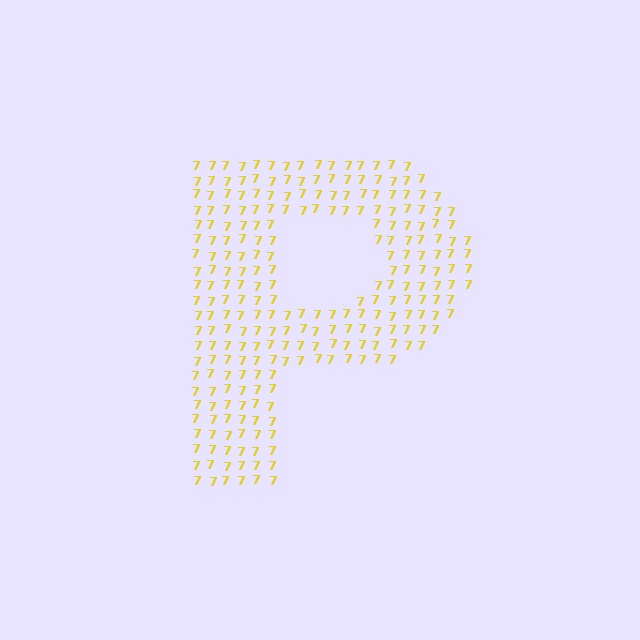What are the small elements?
The small elements are digit 7's.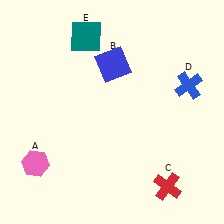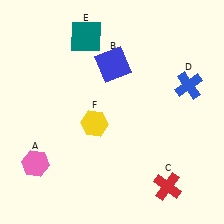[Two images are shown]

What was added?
A yellow hexagon (F) was added in Image 2.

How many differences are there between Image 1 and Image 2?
There is 1 difference between the two images.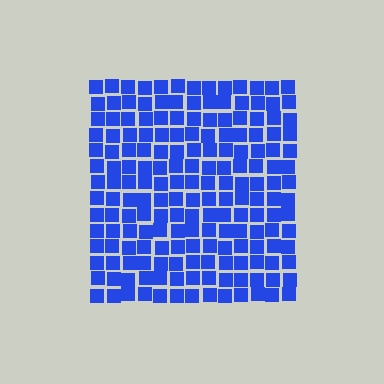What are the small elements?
The small elements are squares.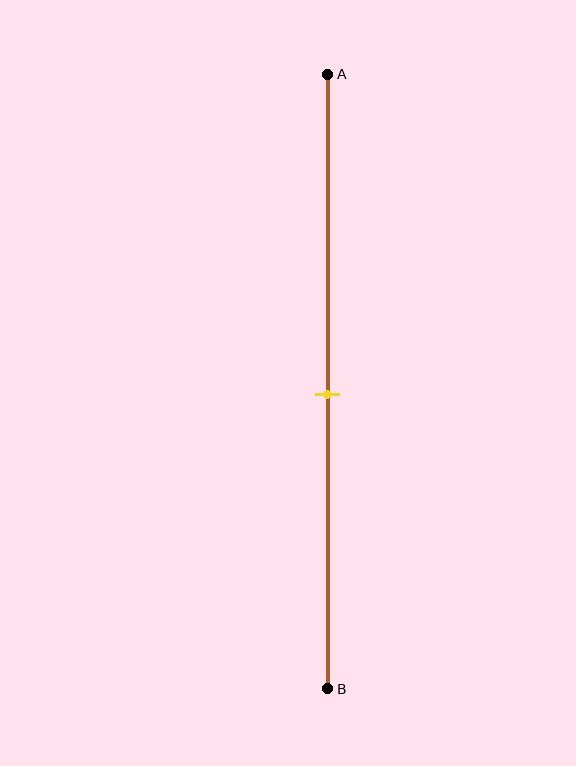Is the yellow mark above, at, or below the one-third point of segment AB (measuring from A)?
The yellow mark is below the one-third point of segment AB.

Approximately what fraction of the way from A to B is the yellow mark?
The yellow mark is approximately 50% of the way from A to B.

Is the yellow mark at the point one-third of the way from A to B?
No, the mark is at about 50% from A, not at the 33% one-third point.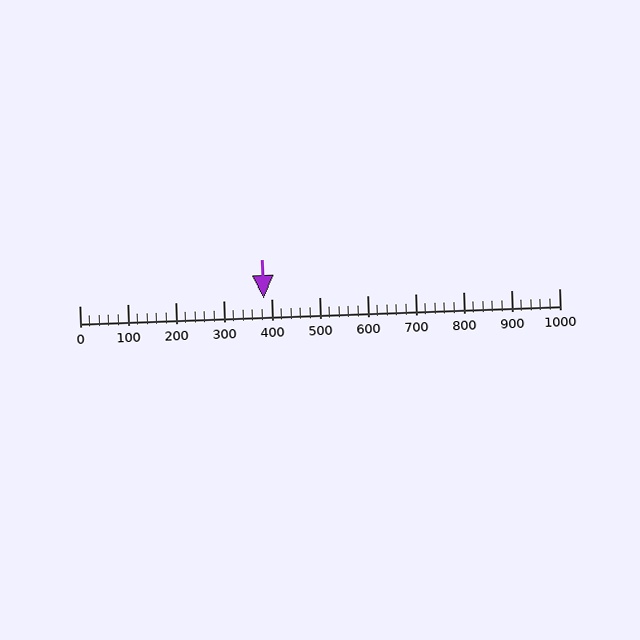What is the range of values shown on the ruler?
The ruler shows values from 0 to 1000.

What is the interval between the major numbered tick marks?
The major tick marks are spaced 100 units apart.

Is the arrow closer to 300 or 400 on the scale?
The arrow is closer to 400.